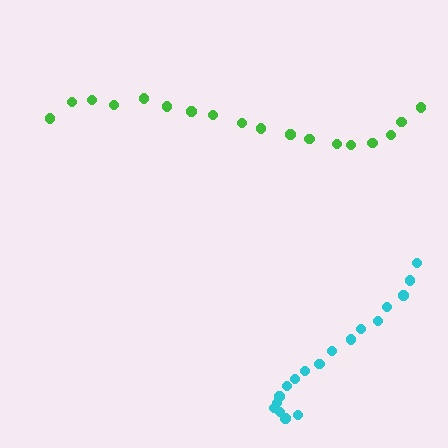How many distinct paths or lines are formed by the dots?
There are 2 distinct paths.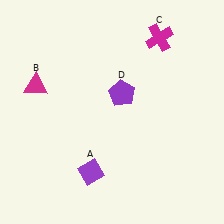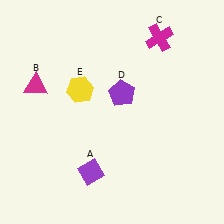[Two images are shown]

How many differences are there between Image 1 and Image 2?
There is 1 difference between the two images.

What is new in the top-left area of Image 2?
A yellow hexagon (E) was added in the top-left area of Image 2.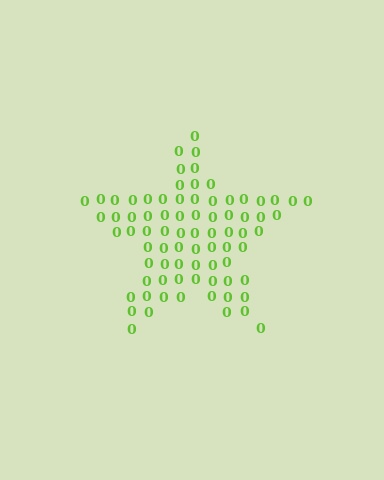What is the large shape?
The large shape is a star.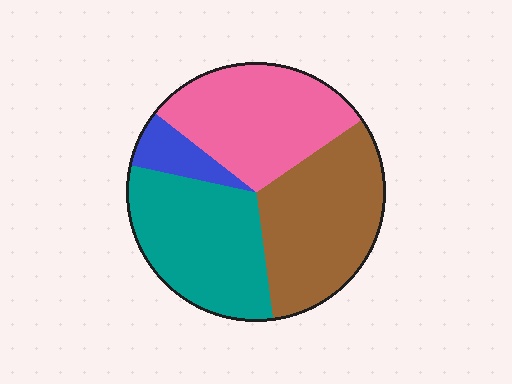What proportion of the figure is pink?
Pink covers roughly 30% of the figure.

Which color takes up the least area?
Blue, at roughly 5%.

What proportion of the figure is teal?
Teal takes up about one third (1/3) of the figure.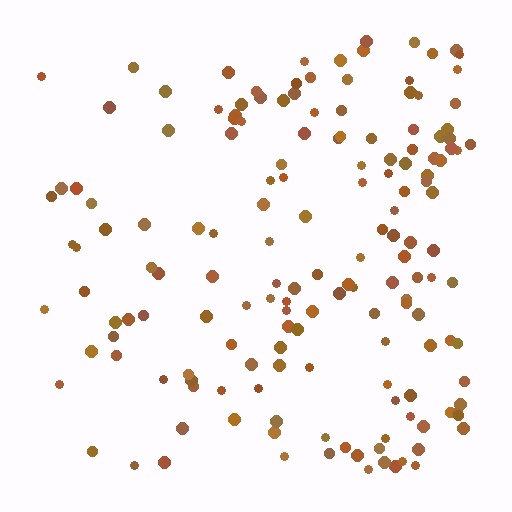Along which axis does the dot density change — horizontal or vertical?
Horizontal.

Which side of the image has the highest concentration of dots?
The right.